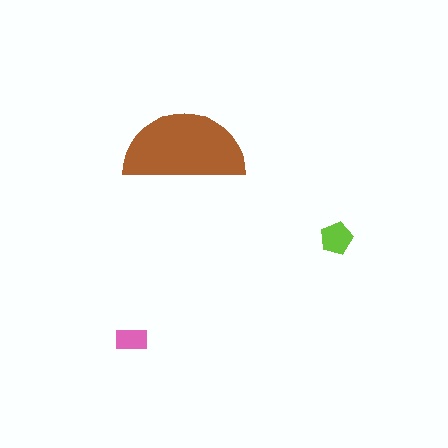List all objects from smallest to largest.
The pink rectangle, the lime pentagon, the brown semicircle.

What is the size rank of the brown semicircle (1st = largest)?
1st.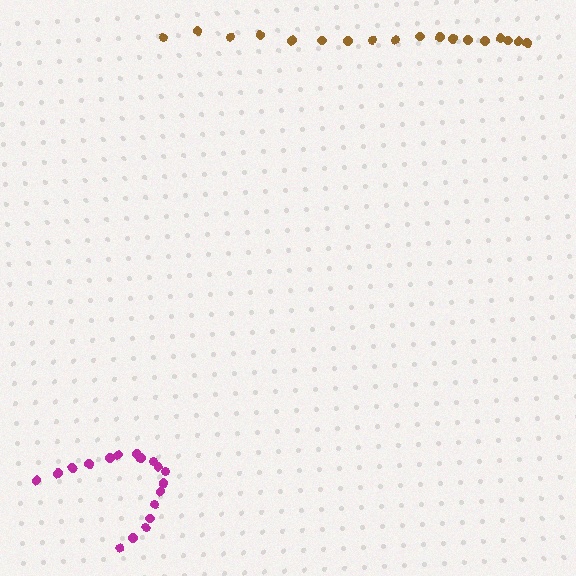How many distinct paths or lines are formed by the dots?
There are 2 distinct paths.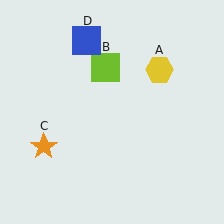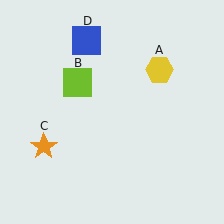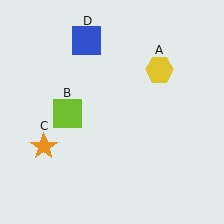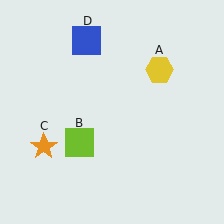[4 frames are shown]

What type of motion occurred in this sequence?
The lime square (object B) rotated counterclockwise around the center of the scene.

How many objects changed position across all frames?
1 object changed position: lime square (object B).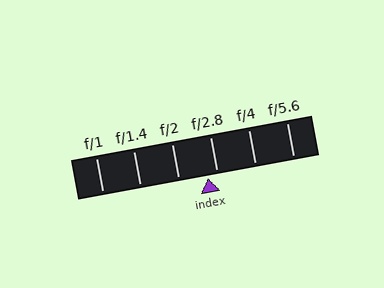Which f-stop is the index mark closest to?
The index mark is closest to f/2.8.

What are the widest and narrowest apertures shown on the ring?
The widest aperture shown is f/1 and the narrowest is f/5.6.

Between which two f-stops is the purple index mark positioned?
The index mark is between f/2 and f/2.8.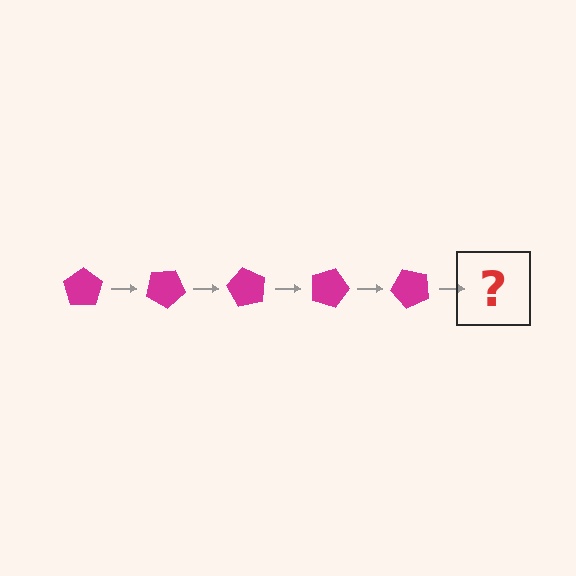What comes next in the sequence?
The next element should be a magenta pentagon rotated 150 degrees.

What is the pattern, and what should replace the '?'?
The pattern is that the pentagon rotates 30 degrees each step. The '?' should be a magenta pentagon rotated 150 degrees.